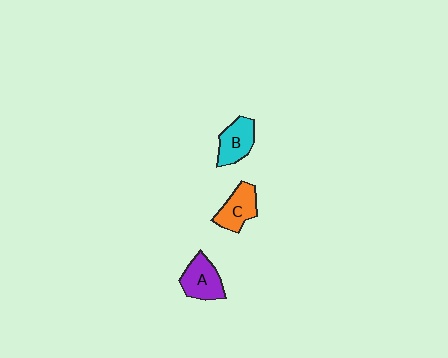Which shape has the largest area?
Shape A (purple).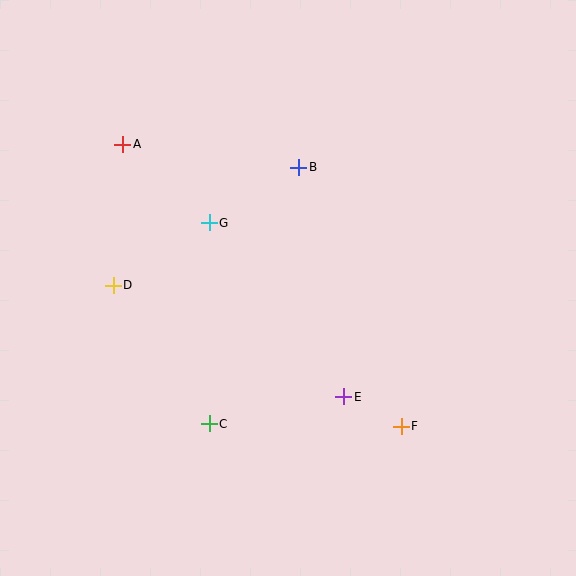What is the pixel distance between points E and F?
The distance between E and F is 65 pixels.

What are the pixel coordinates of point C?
Point C is at (209, 424).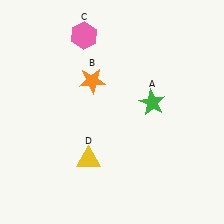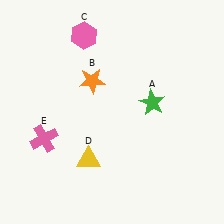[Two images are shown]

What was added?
A pink cross (E) was added in Image 2.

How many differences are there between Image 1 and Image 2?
There is 1 difference between the two images.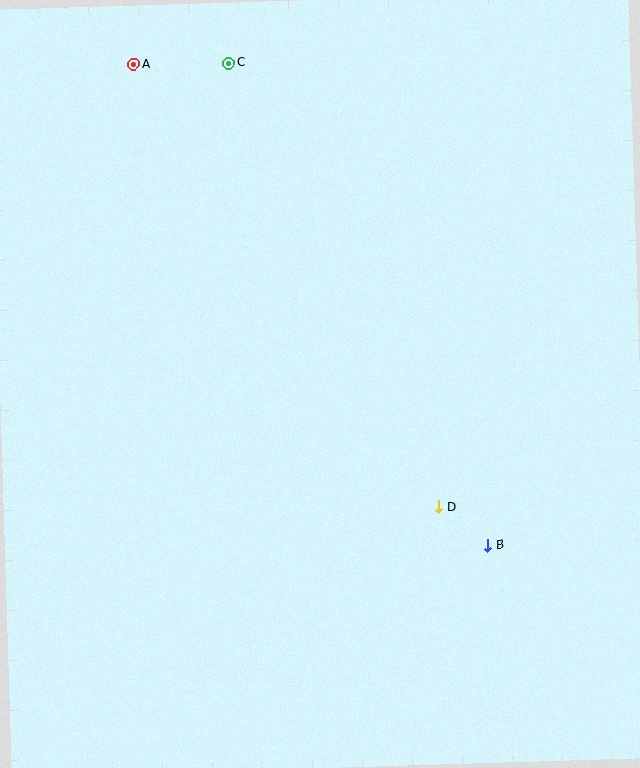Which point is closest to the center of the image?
Point D at (439, 507) is closest to the center.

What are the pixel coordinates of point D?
Point D is at (439, 507).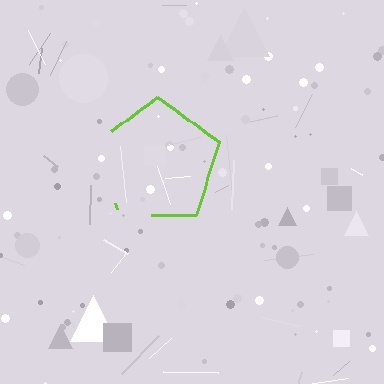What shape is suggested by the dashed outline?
The dashed outline suggests a pentagon.